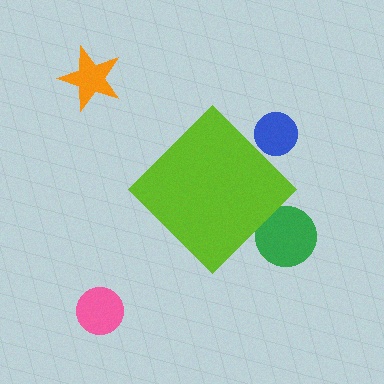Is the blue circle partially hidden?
Yes, the blue circle is partially hidden behind the lime diamond.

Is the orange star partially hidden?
No, the orange star is fully visible.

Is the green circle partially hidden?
Yes, the green circle is partially hidden behind the lime diamond.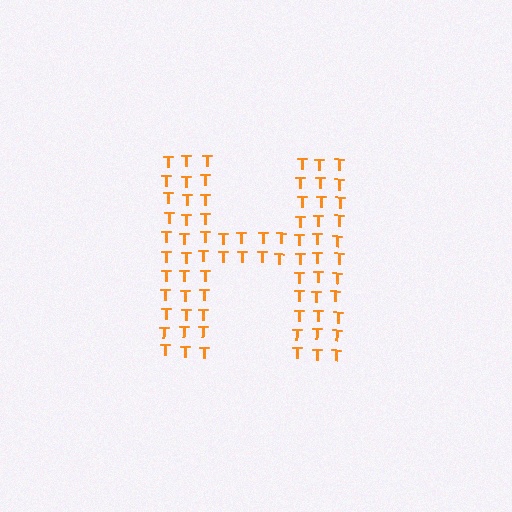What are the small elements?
The small elements are letter T's.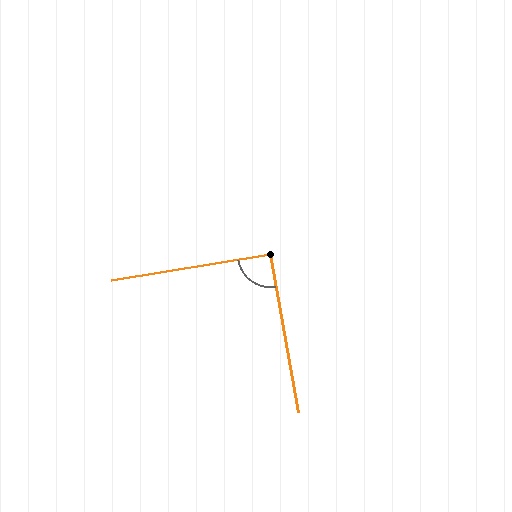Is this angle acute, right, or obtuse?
It is approximately a right angle.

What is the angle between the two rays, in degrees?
Approximately 91 degrees.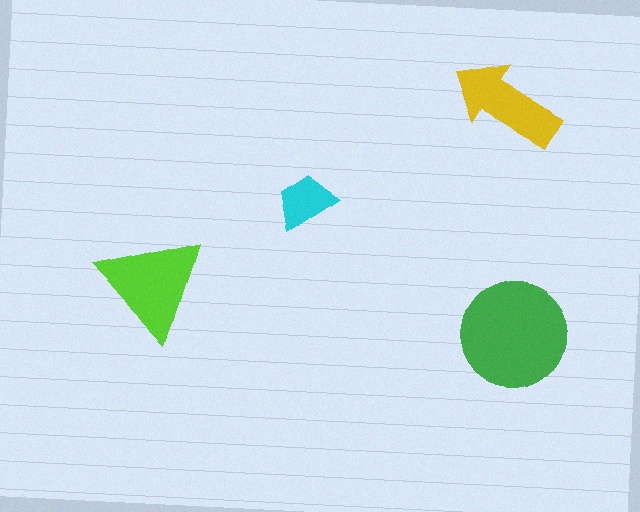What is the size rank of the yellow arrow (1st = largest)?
3rd.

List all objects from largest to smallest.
The green circle, the lime triangle, the yellow arrow, the cyan trapezoid.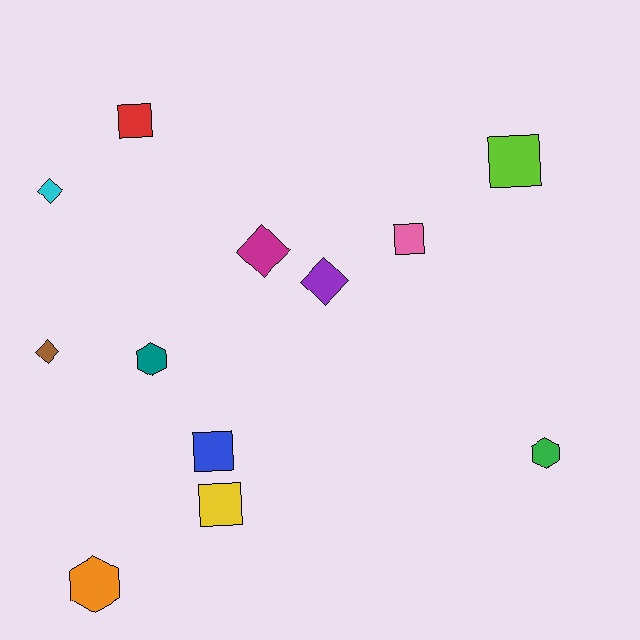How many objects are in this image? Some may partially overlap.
There are 12 objects.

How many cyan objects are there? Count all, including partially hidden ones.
There is 1 cyan object.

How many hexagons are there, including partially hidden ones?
There are 3 hexagons.